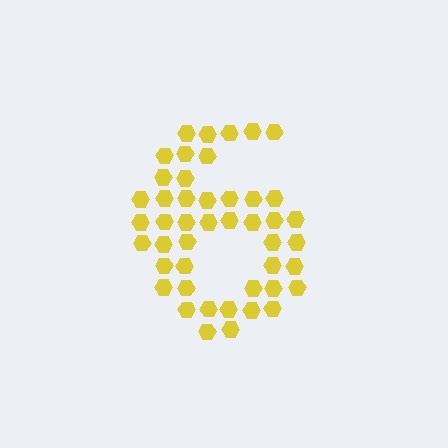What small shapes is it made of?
It is made of small hexagons.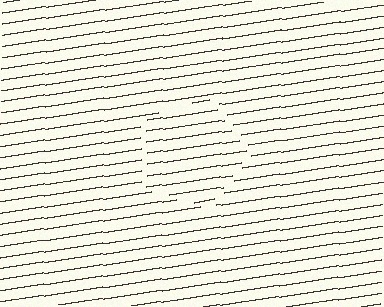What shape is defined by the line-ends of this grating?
An illusory pentagon. The interior of the shape contains the same grating, shifted by half a period — the contour is defined by the phase discontinuity where line-ends from the inner and outer gratings abut.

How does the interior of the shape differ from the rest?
The interior of the shape contains the same grating, shifted by half a period — the contour is defined by the phase discontinuity where line-ends from the inner and outer gratings abut.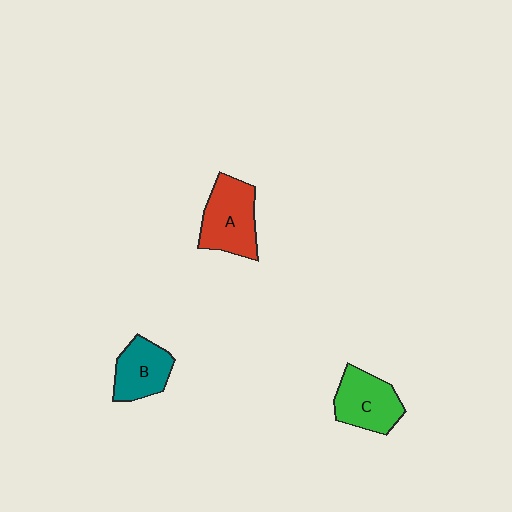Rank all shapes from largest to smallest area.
From largest to smallest: A (red), C (green), B (teal).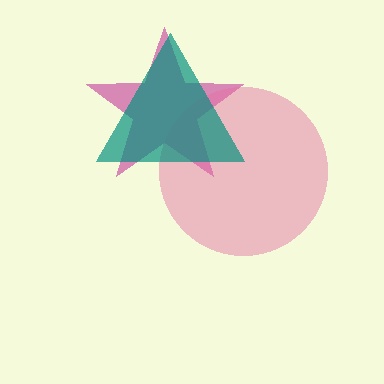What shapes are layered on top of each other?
The layered shapes are: a magenta star, a pink circle, a teal triangle.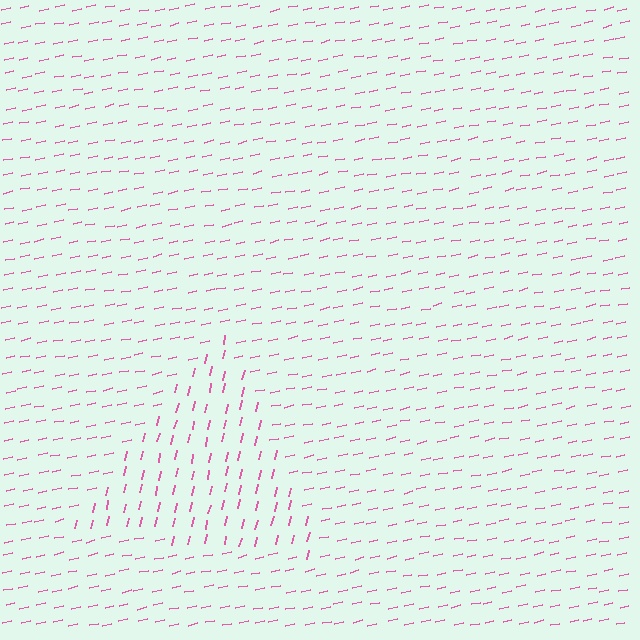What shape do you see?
I see a triangle.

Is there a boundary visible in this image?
Yes, there is a texture boundary formed by a change in line orientation.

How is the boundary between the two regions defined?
The boundary is defined purely by a change in line orientation (approximately 65 degrees difference). All lines are the same color and thickness.